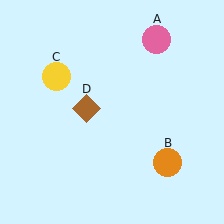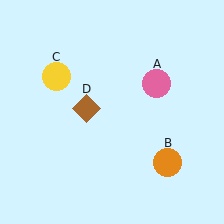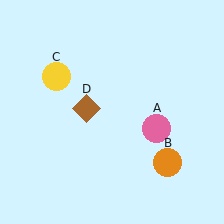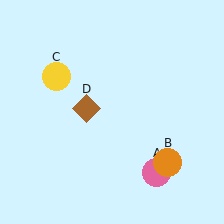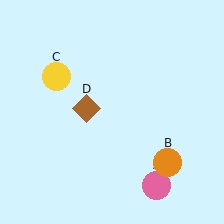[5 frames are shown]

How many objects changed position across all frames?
1 object changed position: pink circle (object A).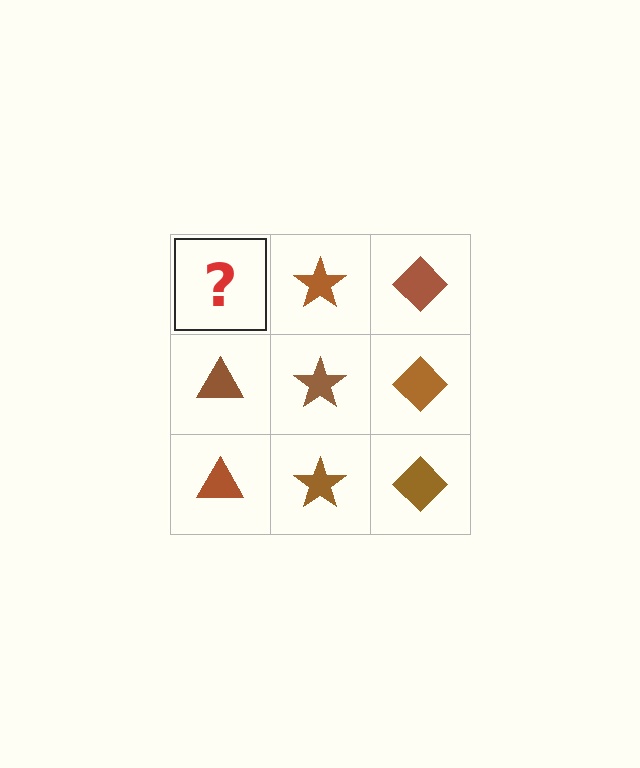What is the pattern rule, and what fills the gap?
The rule is that each column has a consistent shape. The gap should be filled with a brown triangle.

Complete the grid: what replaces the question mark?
The question mark should be replaced with a brown triangle.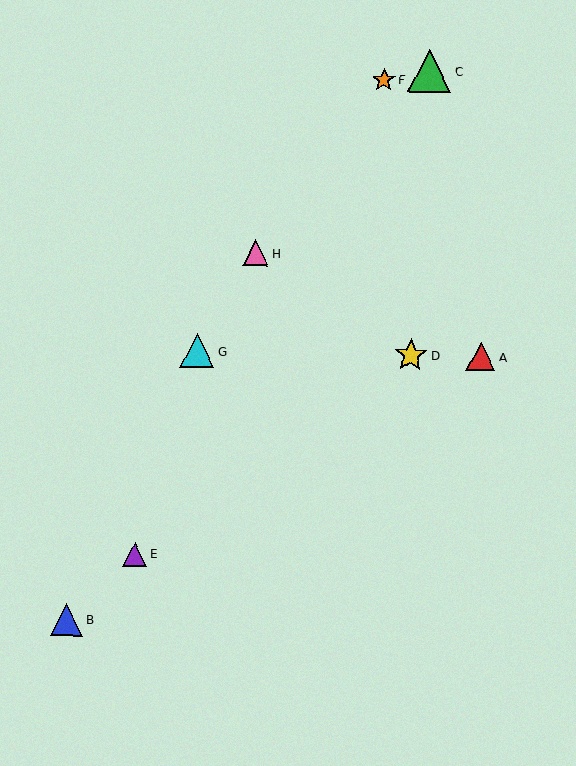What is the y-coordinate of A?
Object A is at y≈357.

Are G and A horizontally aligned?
Yes, both are at y≈351.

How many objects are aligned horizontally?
3 objects (A, D, G) are aligned horizontally.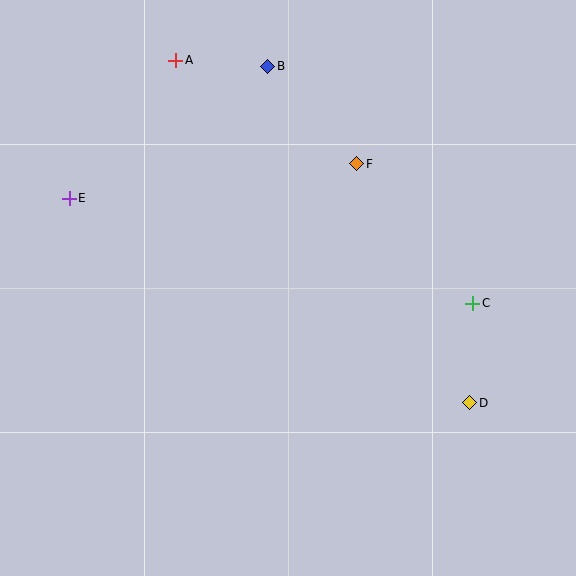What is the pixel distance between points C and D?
The distance between C and D is 99 pixels.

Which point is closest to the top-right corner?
Point F is closest to the top-right corner.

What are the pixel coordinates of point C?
Point C is at (473, 303).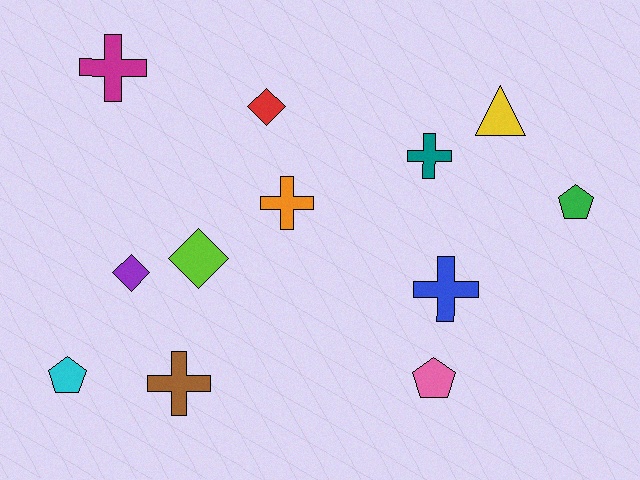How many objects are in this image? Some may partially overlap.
There are 12 objects.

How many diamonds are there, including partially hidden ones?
There are 3 diamonds.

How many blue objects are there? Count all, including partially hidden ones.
There is 1 blue object.